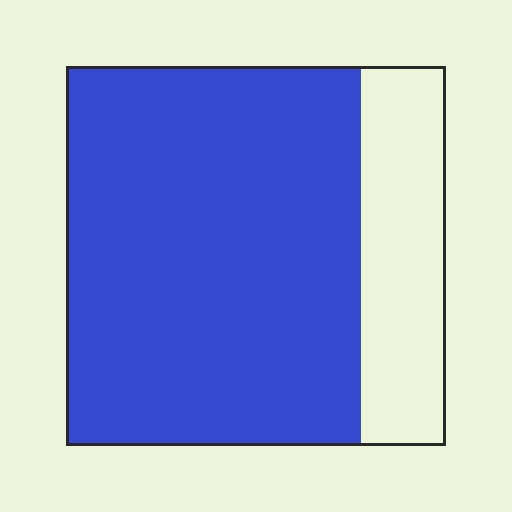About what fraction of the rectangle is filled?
About four fifths (4/5).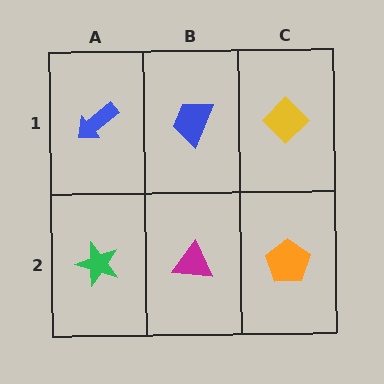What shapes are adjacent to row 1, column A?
A green star (row 2, column A), a blue trapezoid (row 1, column B).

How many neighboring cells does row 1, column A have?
2.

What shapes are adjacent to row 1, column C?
An orange pentagon (row 2, column C), a blue trapezoid (row 1, column B).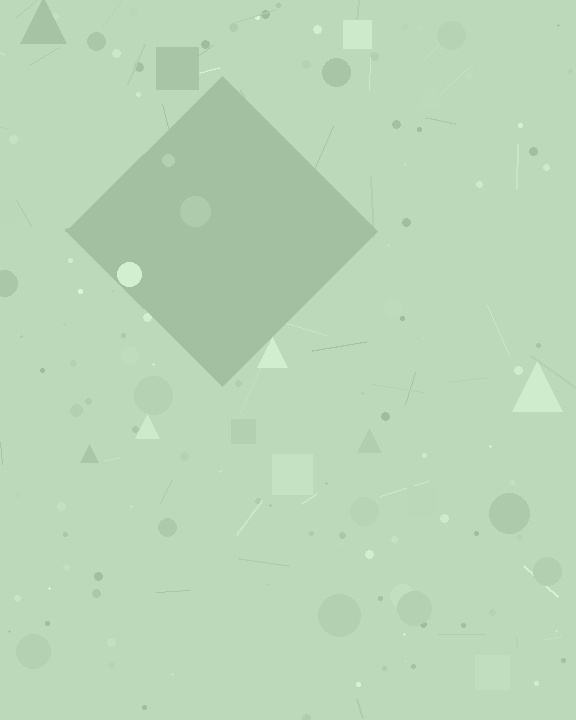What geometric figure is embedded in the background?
A diamond is embedded in the background.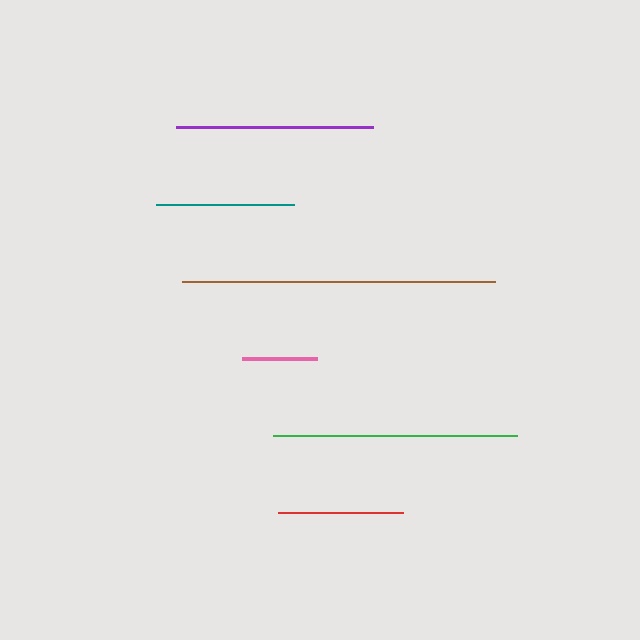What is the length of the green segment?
The green segment is approximately 244 pixels long.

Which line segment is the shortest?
The pink line is the shortest at approximately 75 pixels.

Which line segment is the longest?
The brown line is the longest at approximately 314 pixels.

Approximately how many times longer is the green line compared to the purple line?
The green line is approximately 1.2 times the length of the purple line.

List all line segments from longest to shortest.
From longest to shortest: brown, green, purple, teal, red, pink.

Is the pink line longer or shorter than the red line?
The red line is longer than the pink line.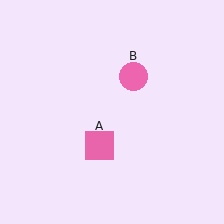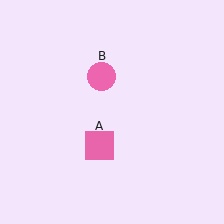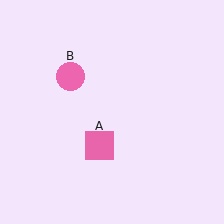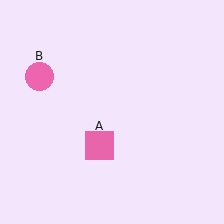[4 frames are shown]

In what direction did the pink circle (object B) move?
The pink circle (object B) moved left.